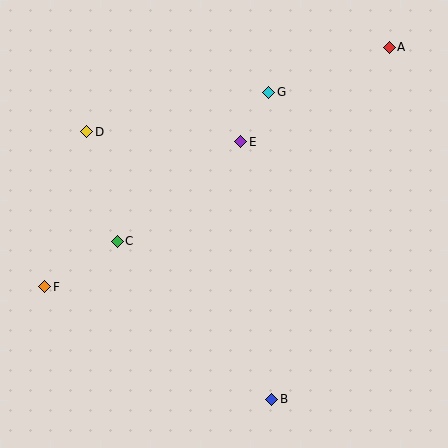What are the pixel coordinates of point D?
Point D is at (87, 132).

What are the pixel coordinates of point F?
Point F is at (45, 287).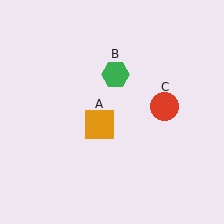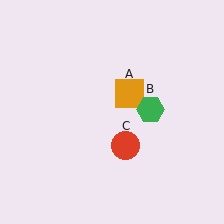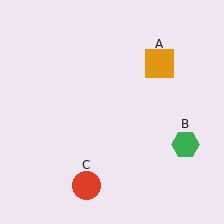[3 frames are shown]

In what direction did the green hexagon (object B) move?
The green hexagon (object B) moved down and to the right.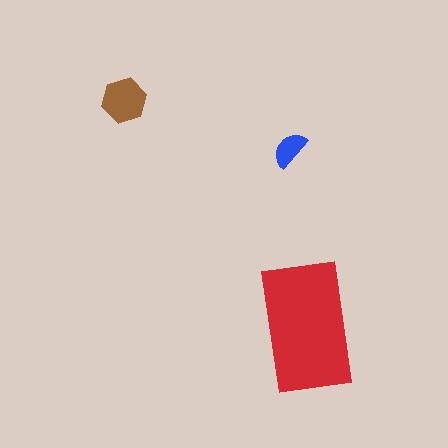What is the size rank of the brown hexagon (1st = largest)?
2nd.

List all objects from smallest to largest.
The blue semicircle, the brown hexagon, the red rectangle.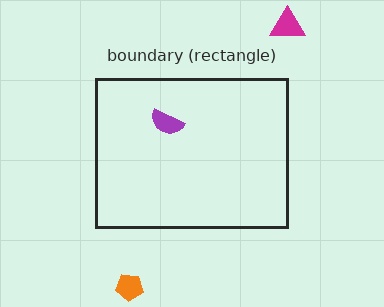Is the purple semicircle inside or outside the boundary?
Inside.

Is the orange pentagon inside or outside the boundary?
Outside.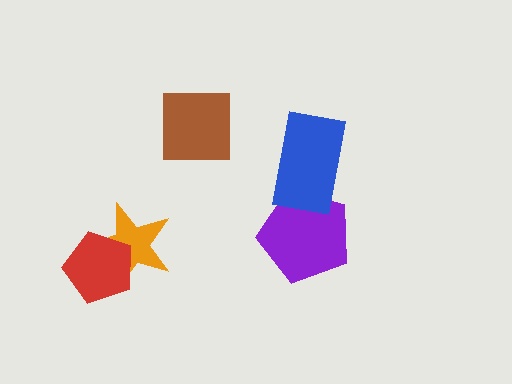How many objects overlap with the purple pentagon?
1 object overlaps with the purple pentagon.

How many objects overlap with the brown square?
0 objects overlap with the brown square.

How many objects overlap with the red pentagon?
1 object overlaps with the red pentagon.